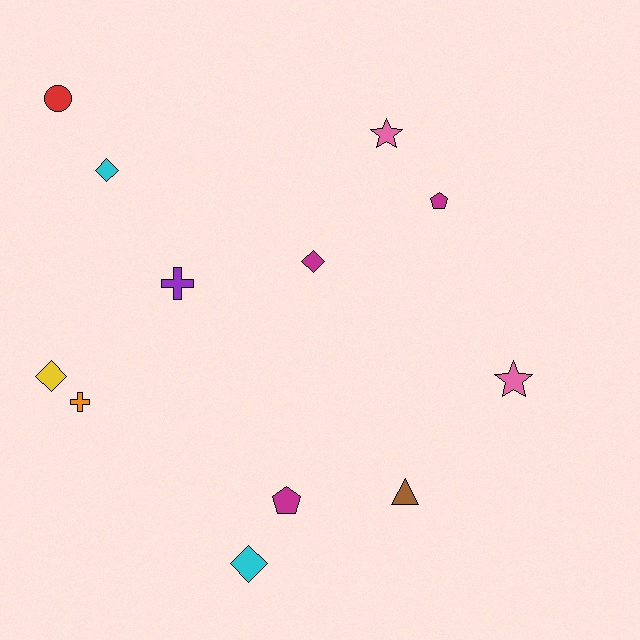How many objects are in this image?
There are 12 objects.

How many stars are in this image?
There are 2 stars.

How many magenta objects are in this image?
There are 3 magenta objects.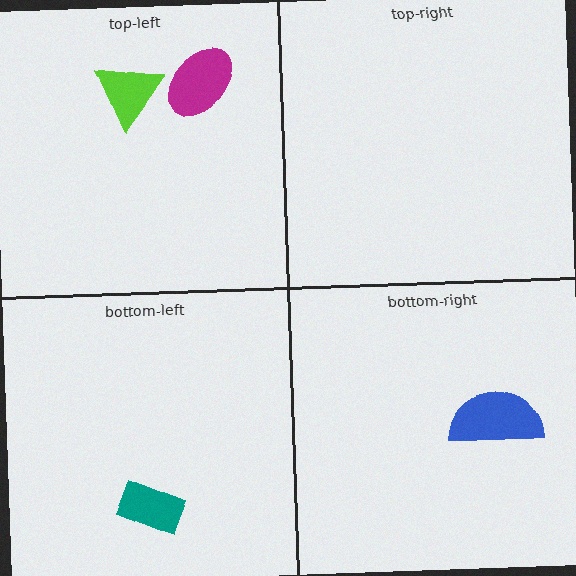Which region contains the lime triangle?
The top-left region.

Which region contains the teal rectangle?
The bottom-left region.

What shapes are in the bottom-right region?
The blue semicircle.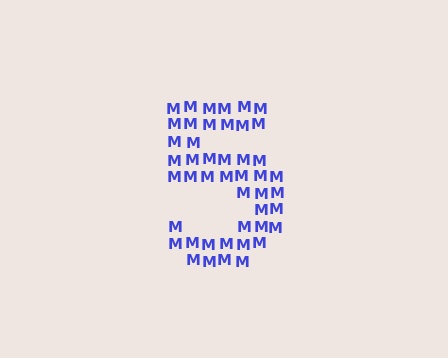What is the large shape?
The large shape is the digit 5.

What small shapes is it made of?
It is made of small letter M's.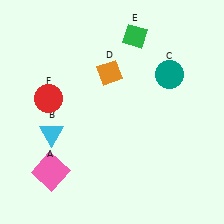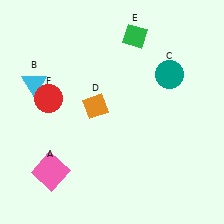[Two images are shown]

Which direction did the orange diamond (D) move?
The orange diamond (D) moved down.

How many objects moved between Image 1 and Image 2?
2 objects moved between the two images.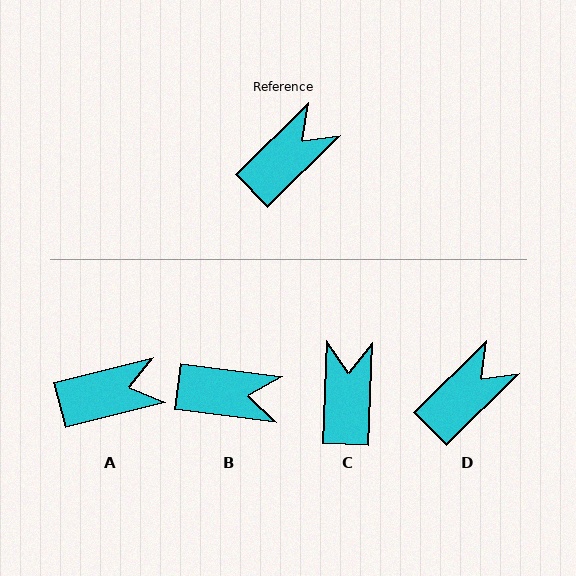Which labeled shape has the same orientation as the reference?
D.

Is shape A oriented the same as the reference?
No, it is off by about 30 degrees.